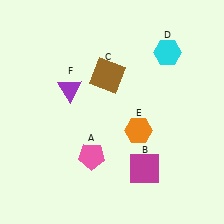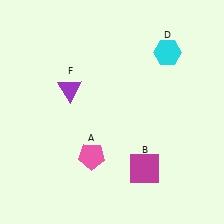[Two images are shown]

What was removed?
The orange hexagon (E), the brown square (C) were removed in Image 2.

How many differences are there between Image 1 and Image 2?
There are 2 differences between the two images.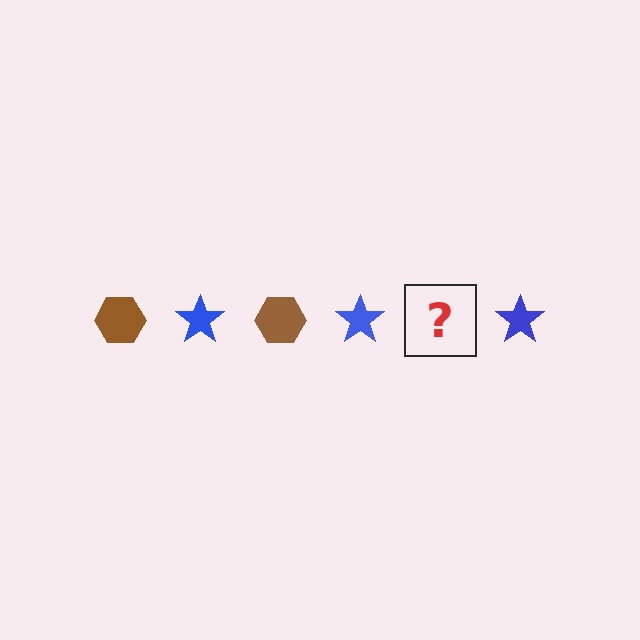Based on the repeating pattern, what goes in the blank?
The blank should be a brown hexagon.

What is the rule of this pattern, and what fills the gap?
The rule is that the pattern alternates between brown hexagon and blue star. The gap should be filled with a brown hexagon.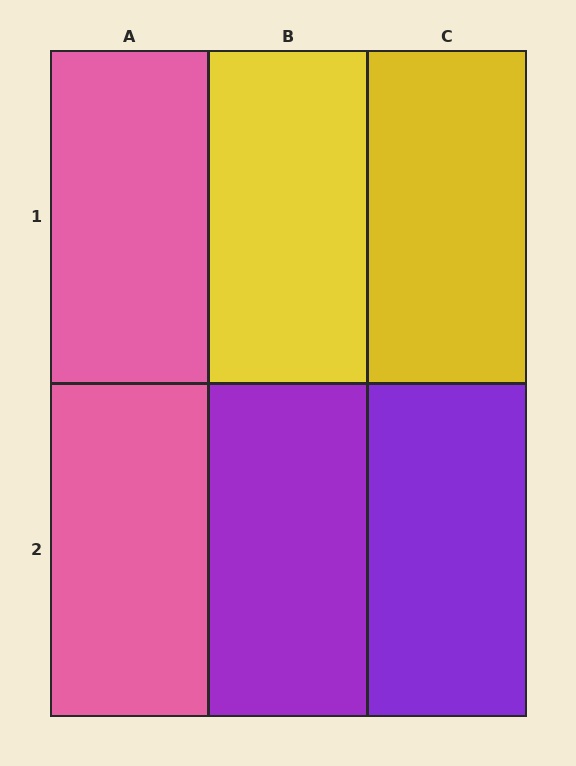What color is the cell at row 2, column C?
Purple.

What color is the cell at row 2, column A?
Pink.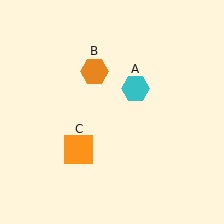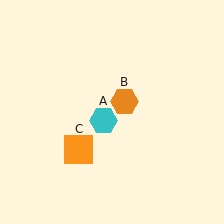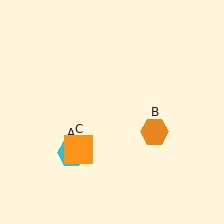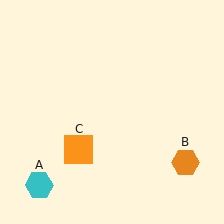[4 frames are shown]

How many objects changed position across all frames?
2 objects changed position: cyan hexagon (object A), orange hexagon (object B).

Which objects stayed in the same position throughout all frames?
Orange square (object C) remained stationary.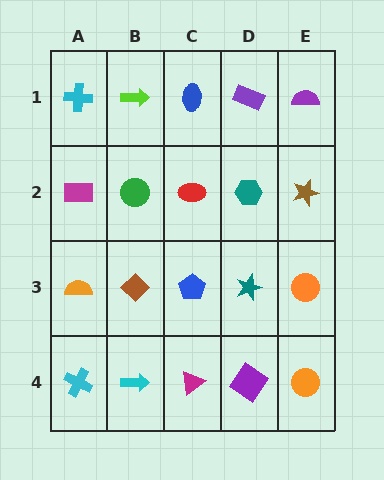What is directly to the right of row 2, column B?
A red ellipse.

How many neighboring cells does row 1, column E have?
2.